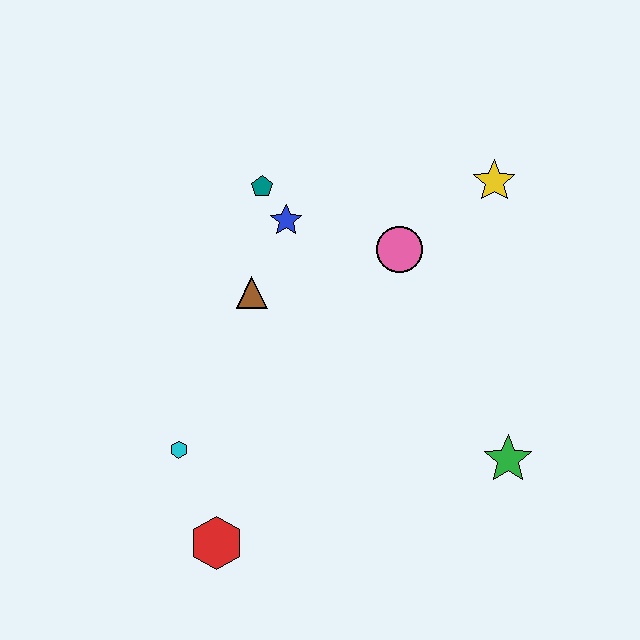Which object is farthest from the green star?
The teal pentagon is farthest from the green star.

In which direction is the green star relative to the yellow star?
The green star is below the yellow star.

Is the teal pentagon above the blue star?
Yes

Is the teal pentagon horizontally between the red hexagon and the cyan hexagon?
No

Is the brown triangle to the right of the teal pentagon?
No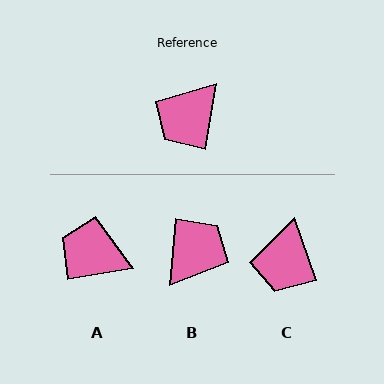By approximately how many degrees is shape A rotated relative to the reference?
Approximately 70 degrees clockwise.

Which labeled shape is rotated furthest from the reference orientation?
B, about 175 degrees away.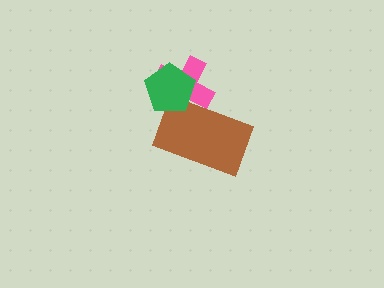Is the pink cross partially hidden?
Yes, it is partially covered by another shape.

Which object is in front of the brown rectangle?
The green pentagon is in front of the brown rectangle.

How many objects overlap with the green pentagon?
2 objects overlap with the green pentagon.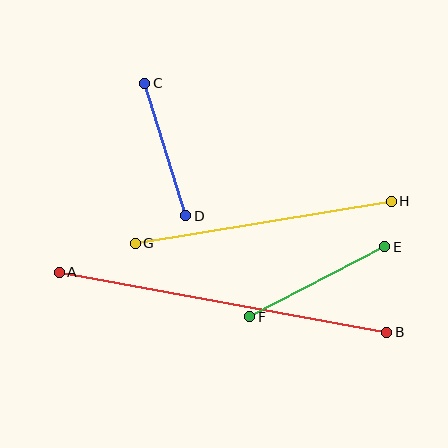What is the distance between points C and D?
The distance is approximately 139 pixels.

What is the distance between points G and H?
The distance is approximately 260 pixels.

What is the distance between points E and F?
The distance is approximately 152 pixels.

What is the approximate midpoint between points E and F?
The midpoint is at approximately (317, 282) pixels.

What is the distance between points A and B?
The distance is approximately 333 pixels.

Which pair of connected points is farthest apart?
Points A and B are farthest apart.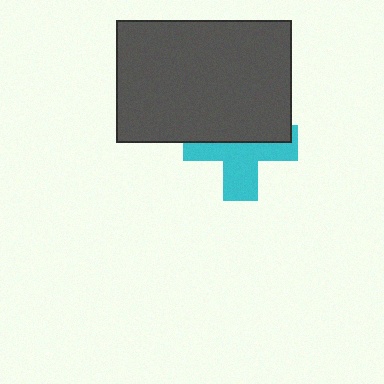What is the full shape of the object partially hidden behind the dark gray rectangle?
The partially hidden object is a cyan cross.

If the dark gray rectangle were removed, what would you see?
You would see the complete cyan cross.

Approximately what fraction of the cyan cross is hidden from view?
Roughly 48% of the cyan cross is hidden behind the dark gray rectangle.